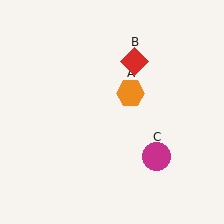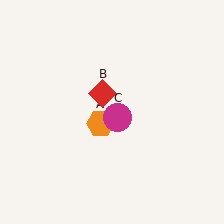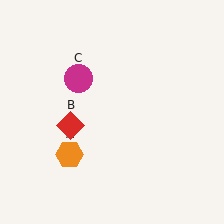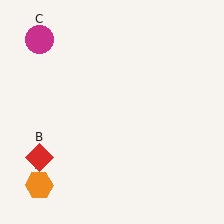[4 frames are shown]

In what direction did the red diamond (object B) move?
The red diamond (object B) moved down and to the left.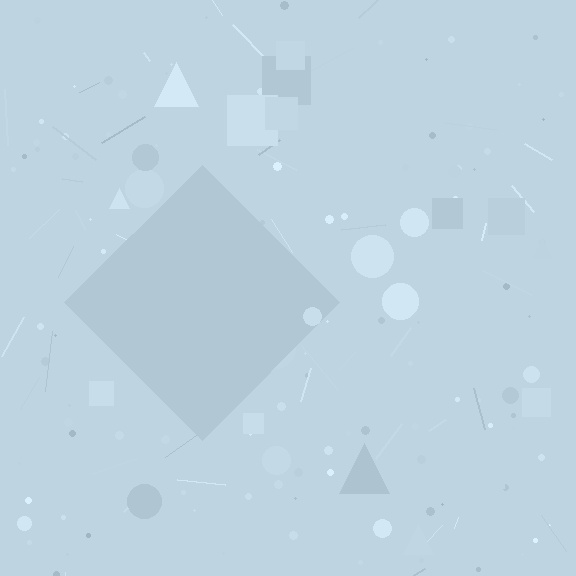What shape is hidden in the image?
A diamond is hidden in the image.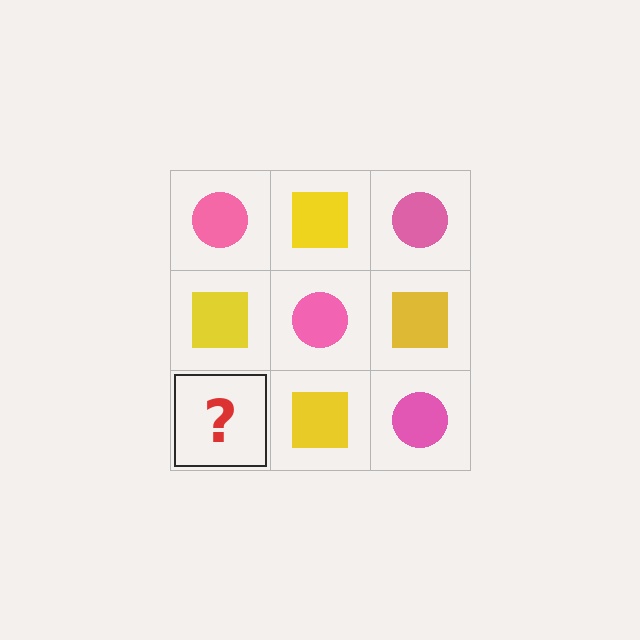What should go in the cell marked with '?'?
The missing cell should contain a pink circle.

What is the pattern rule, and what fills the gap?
The rule is that it alternates pink circle and yellow square in a checkerboard pattern. The gap should be filled with a pink circle.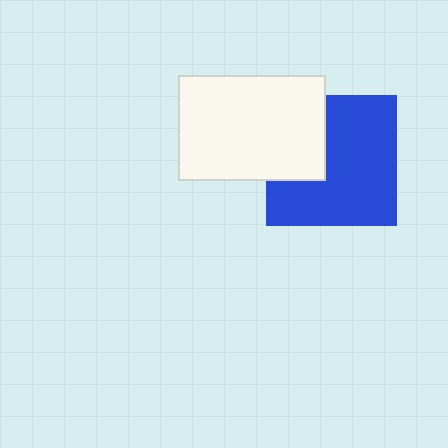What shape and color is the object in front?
The object in front is a white rectangle.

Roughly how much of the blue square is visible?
Most of it is visible (roughly 70%).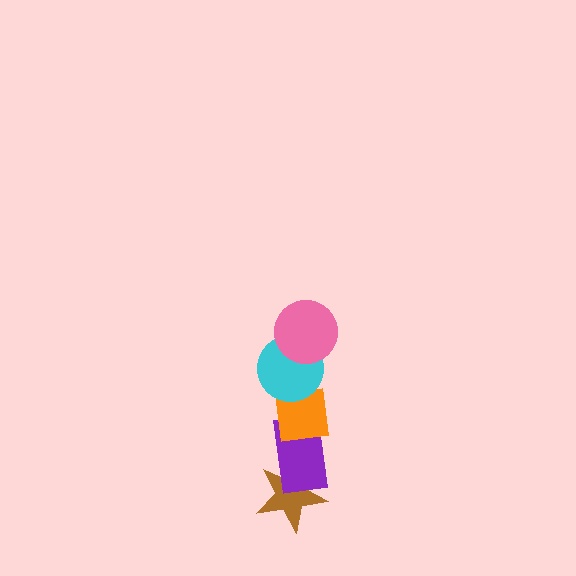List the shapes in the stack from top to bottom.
From top to bottom: the pink circle, the cyan circle, the orange square, the purple rectangle, the brown star.